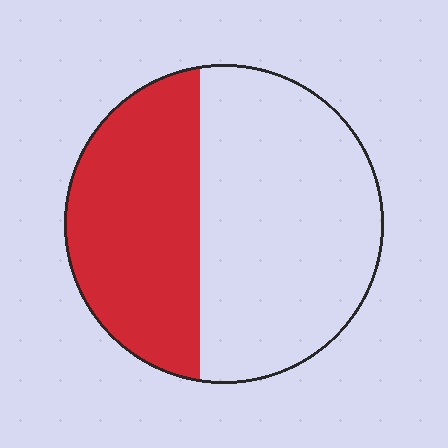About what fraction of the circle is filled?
About two fifths (2/5).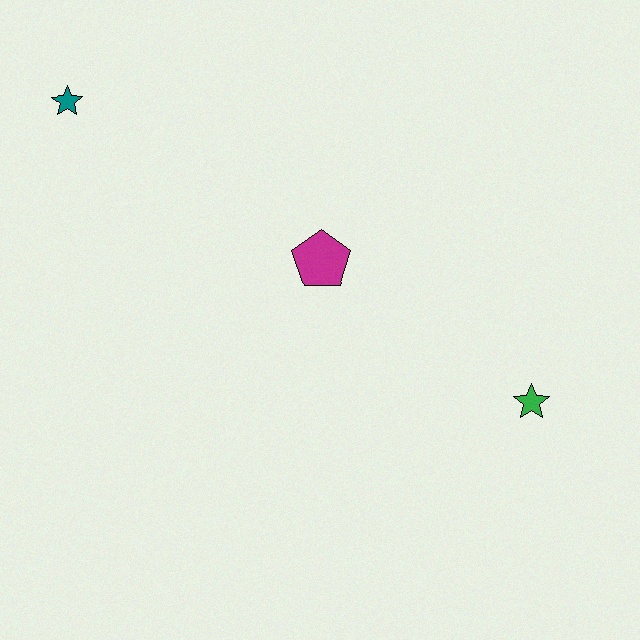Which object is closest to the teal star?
The magenta pentagon is closest to the teal star.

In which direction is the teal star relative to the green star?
The teal star is to the left of the green star.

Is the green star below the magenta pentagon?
Yes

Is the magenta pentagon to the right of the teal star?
Yes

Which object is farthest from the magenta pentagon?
The teal star is farthest from the magenta pentagon.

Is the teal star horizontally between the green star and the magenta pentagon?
No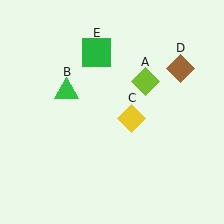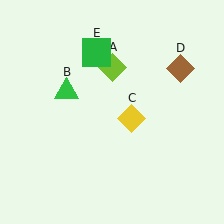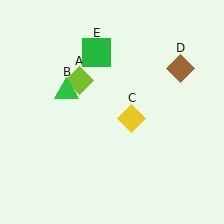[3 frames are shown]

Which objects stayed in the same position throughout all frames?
Green triangle (object B) and yellow diamond (object C) and brown diamond (object D) and green square (object E) remained stationary.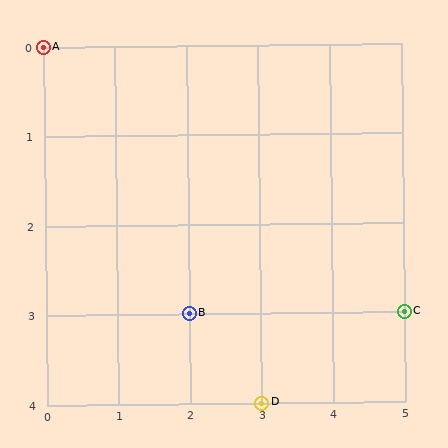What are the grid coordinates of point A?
Point A is at grid coordinates (0, 0).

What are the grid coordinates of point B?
Point B is at grid coordinates (2, 3).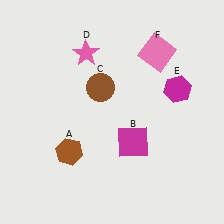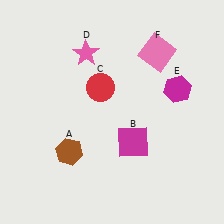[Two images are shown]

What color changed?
The circle (C) changed from brown in Image 1 to red in Image 2.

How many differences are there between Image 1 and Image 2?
There is 1 difference between the two images.